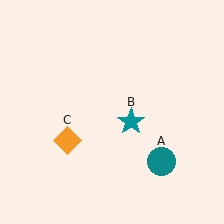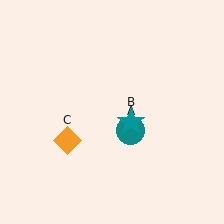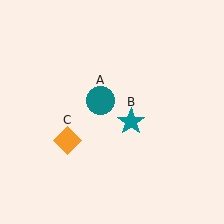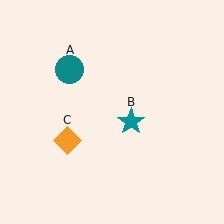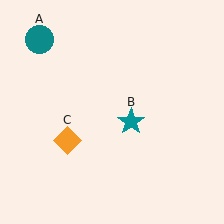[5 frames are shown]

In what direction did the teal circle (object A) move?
The teal circle (object A) moved up and to the left.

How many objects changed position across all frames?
1 object changed position: teal circle (object A).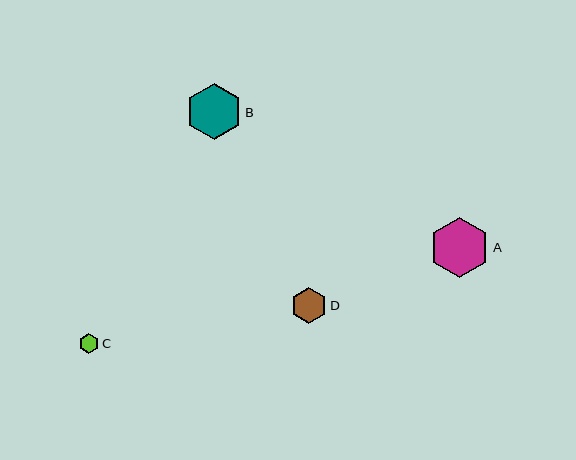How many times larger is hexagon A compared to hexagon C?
Hexagon A is approximately 3.0 times the size of hexagon C.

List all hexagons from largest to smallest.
From largest to smallest: A, B, D, C.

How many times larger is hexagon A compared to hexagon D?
Hexagon A is approximately 1.7 times the size of hexagon D.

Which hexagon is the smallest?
Hexagon C is the smallest with a size of approximately 20 pixels.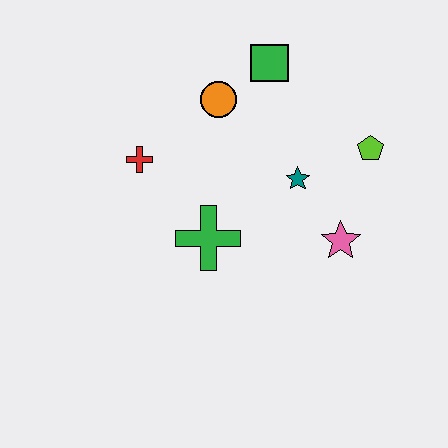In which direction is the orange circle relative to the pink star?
The orange circle is above the pink star.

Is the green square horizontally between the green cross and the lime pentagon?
Yes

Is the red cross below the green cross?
No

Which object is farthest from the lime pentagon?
The red cross is farthest from the lime pentagon.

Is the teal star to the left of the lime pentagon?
Yes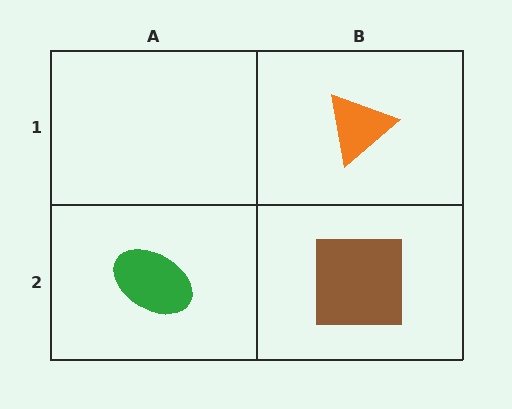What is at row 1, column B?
An orange triangle.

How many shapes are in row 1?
1 shape.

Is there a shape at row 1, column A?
No, that cell is empty.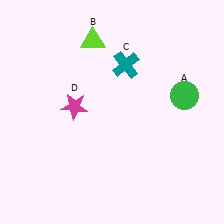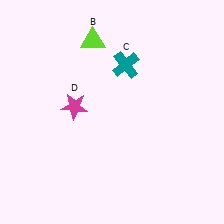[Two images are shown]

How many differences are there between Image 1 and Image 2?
There is 1 difference between the two images.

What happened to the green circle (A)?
The green circle (A) was removed in Image 2. It was in the top-right area of Image 1.